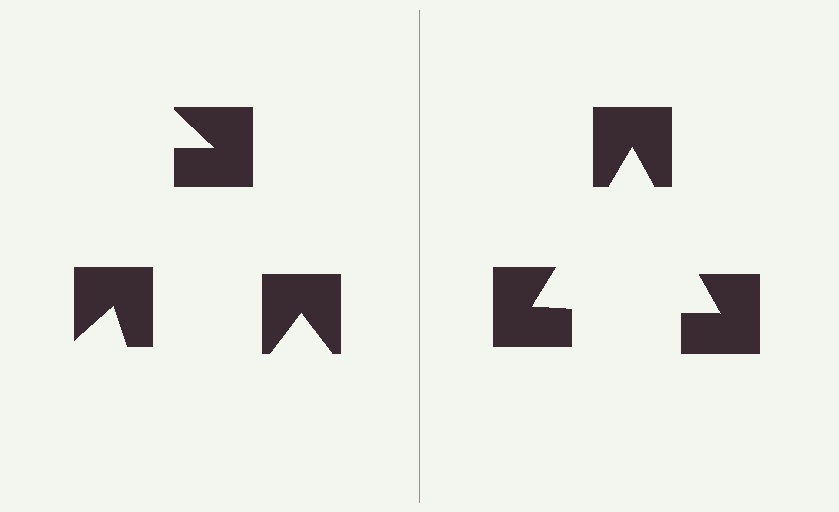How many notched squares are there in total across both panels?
6 — 3 on each side.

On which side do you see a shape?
An illusory triangle appears on the right side. On the left side the wedge cuts are rotated, so no coherent shape forms.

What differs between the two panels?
The notched squares are positioned identically on both sides; only the wedge orientations differ. On the right they align to a triangle; on the left they are misaligned.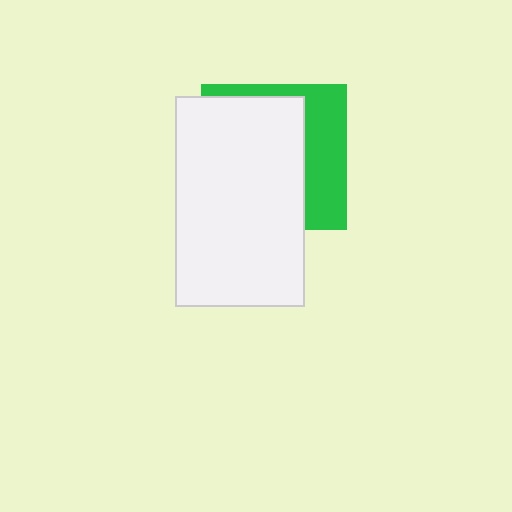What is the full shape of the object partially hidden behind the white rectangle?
The partially hidden object is a green square.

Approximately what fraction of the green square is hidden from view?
Roughly 65% of the green square is hidden behind the white rectangle.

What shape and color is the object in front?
The object in front is a white rectangle.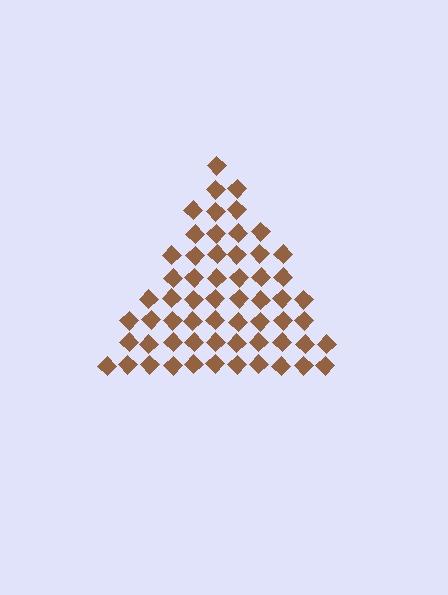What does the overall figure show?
The overall figure shows a triangle.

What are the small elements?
The small elements are diamonds.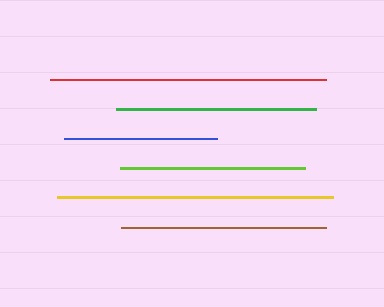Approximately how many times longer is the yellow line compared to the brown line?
The yellow line is approximately 1.3 times the length of the brown line.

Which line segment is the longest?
The red line is the longest at approximately 276 pixels.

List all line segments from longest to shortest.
From longest to shortest: red, yellow, brown, green, lime, blue.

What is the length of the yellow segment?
The yellow segment is approximately 276 pixels long.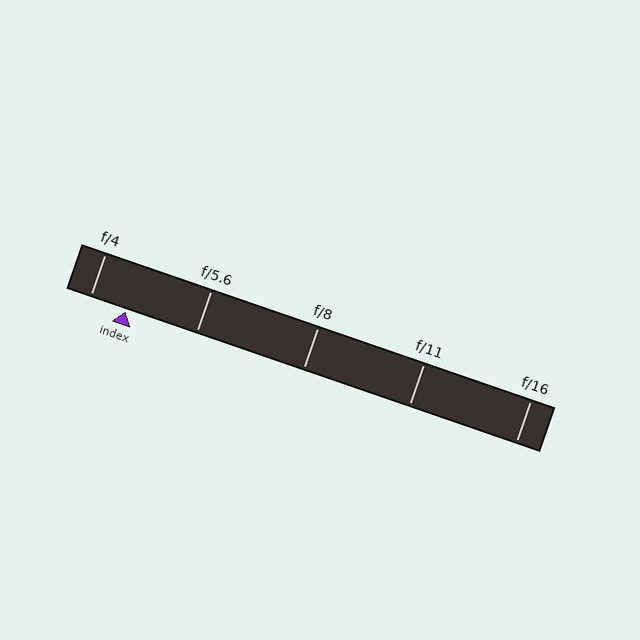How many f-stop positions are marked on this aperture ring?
There are 5 f-stop positions marked.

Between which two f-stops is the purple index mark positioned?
The index mark is between f/4 and f/5.6.